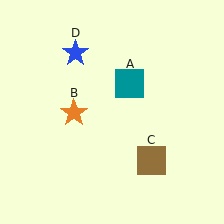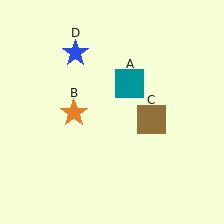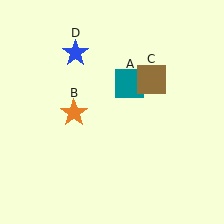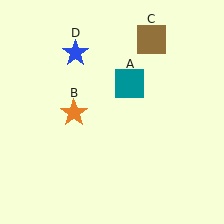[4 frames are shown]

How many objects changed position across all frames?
1 object changed position: brown square (object C).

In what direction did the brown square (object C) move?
The brown square (object C) moved up.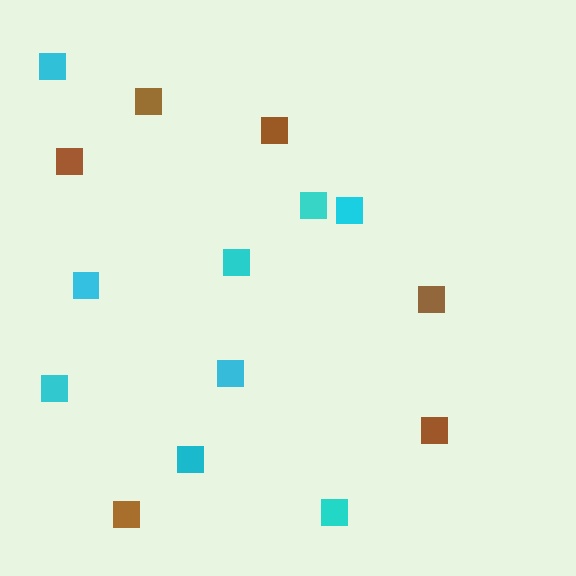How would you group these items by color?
There are 2 groups: one group of cyan squares (9) and one group of brown squares (6).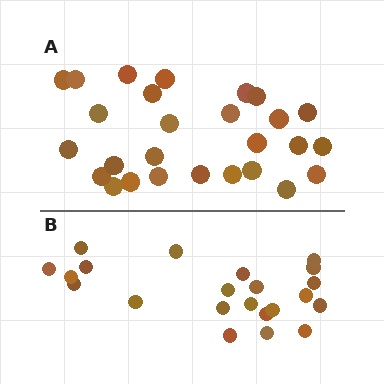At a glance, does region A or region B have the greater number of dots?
Region A (the top region) has more dots.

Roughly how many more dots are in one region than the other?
Region A has about 5 more dots than region B.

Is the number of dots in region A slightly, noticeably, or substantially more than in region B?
Region A has only slightly more — the two regions are fairly close. The ratio is roughly 1.2 to 1.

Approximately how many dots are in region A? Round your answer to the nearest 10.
About 30 dots. (The exact count is 27, which rounds to 30.)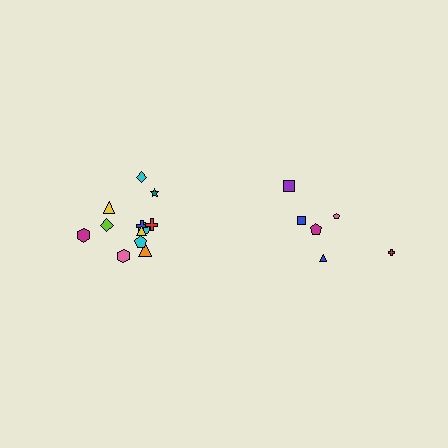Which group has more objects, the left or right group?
The left group.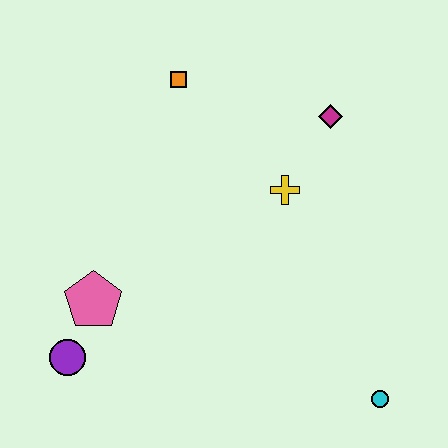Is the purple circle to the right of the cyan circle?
No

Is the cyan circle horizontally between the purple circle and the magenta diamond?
No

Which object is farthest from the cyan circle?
The orange square is farthest from the cyan circle.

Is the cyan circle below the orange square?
Yes